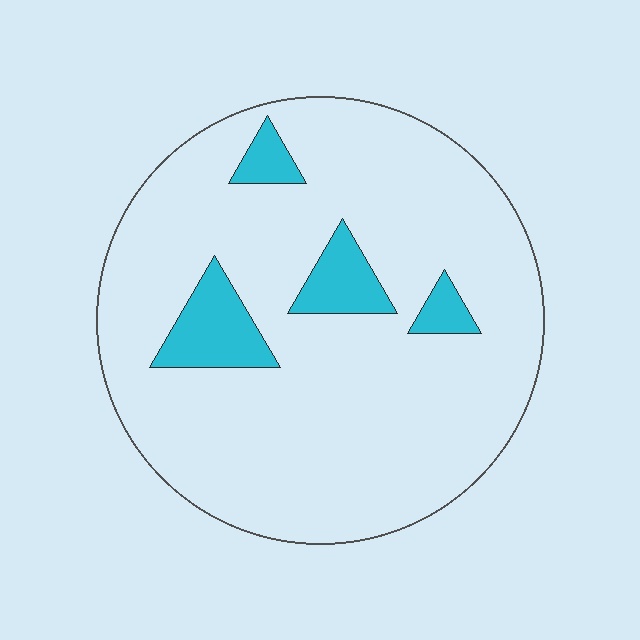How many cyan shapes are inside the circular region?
4.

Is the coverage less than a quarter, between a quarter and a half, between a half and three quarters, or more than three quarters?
Less than a quarter.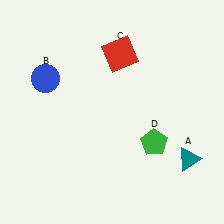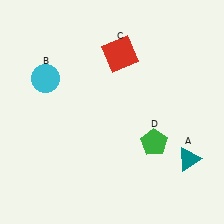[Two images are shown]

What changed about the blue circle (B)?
In Image 1, B is blue. In Image 2, it changed to cyan.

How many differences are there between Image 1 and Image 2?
There is 1 difference between the two images.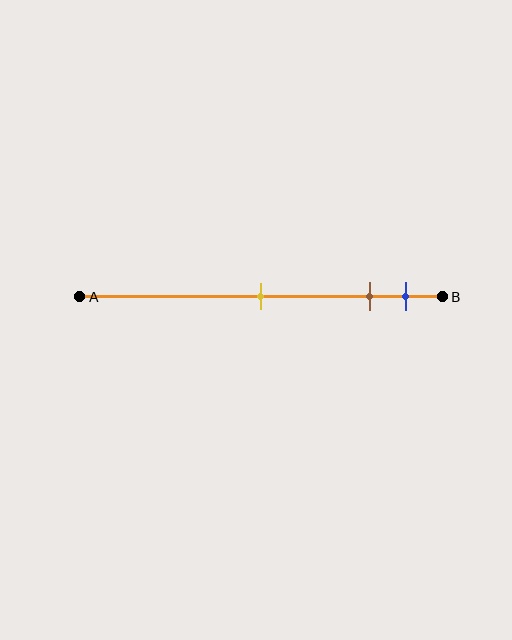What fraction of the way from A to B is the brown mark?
The brown mark is approximately 80% (0.8) of the way from A to B.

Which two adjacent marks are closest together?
The brown and blue marks are the closest adjacent pair.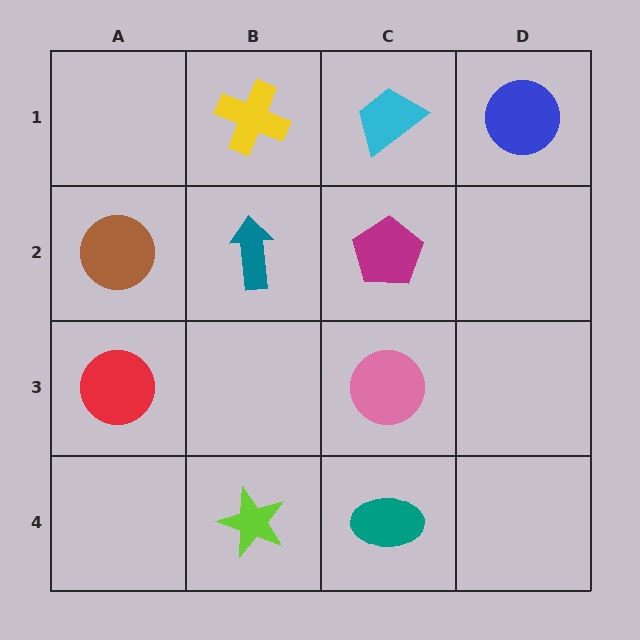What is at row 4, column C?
A teal ellipse.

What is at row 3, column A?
A red circle.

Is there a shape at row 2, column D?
No, that cell is empty.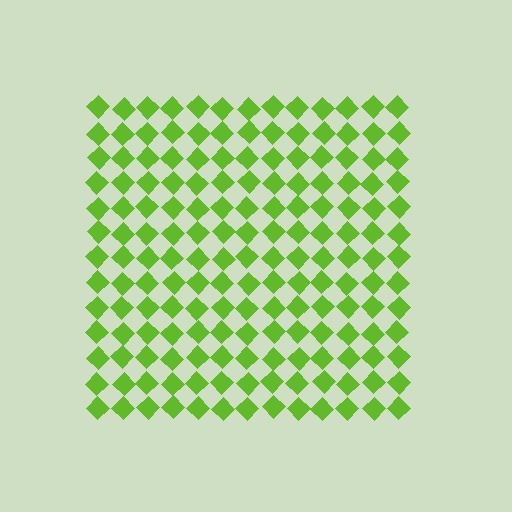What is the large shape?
The large shape is a square.